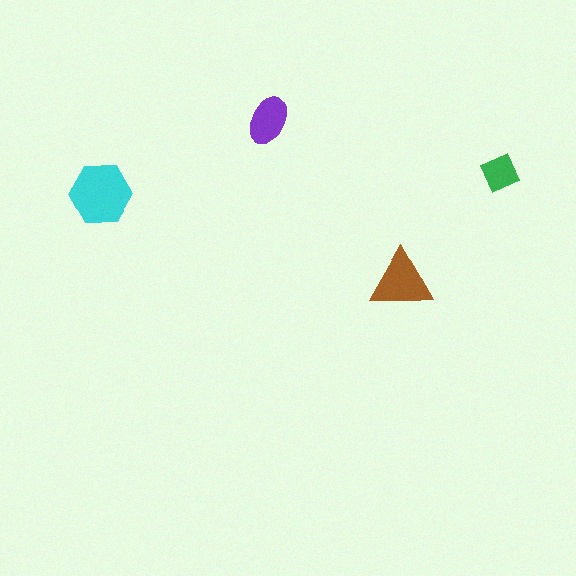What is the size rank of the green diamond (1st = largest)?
4th.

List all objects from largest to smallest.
The cyan hexagon, the brown triangle, the purple ellipse, the green diamond.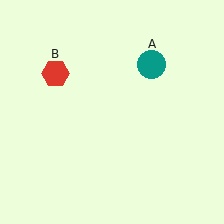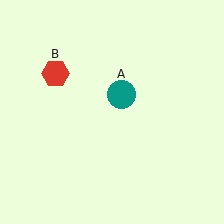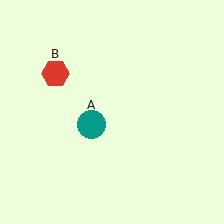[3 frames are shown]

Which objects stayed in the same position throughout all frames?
Red hexagon (object B) remained stationary.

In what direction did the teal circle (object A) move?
The teal circle (object A) moved down and to the left.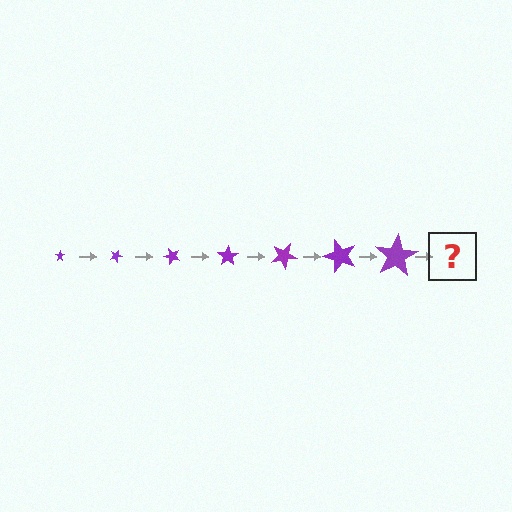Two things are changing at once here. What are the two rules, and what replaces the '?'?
The two rules are that the star grows larger each step and it rotates 25 degrees each step. The '?' should be a star, larger than the previous one and rotated 175 degrees from the start.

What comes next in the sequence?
The next element should be a star, larger than the previous one and rotated 175 degrees from the start.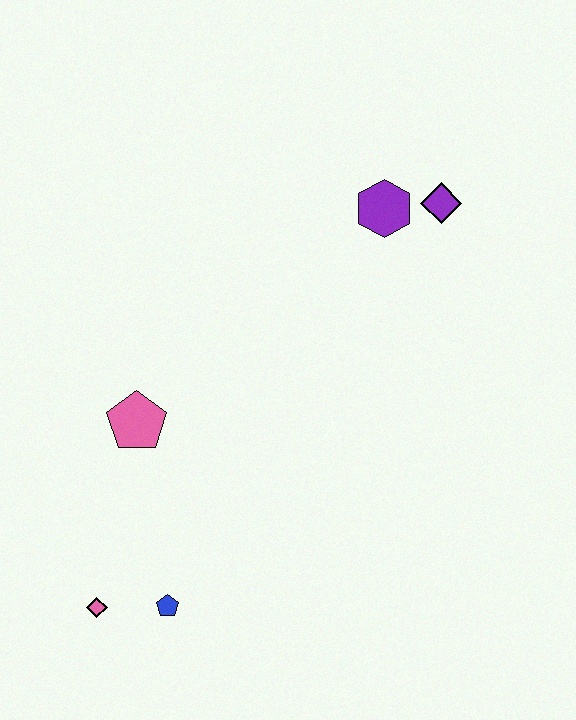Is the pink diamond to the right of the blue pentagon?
No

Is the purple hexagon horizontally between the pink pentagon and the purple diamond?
Yes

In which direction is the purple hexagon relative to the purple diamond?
The purple hexagon is to the left of the purple diamond.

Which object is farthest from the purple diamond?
The pink diamond is farthest from the purple diamond.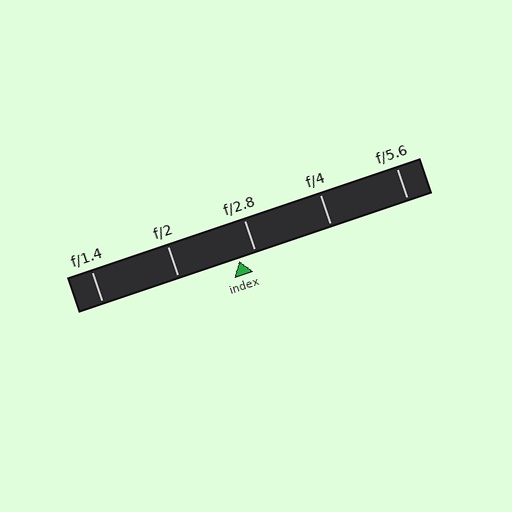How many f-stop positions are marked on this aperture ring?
There are 5 f-stop positions marked.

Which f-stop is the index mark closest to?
The index mark is closest to f/2.8.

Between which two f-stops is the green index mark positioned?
The index mark is between f/2 and f/2.8.